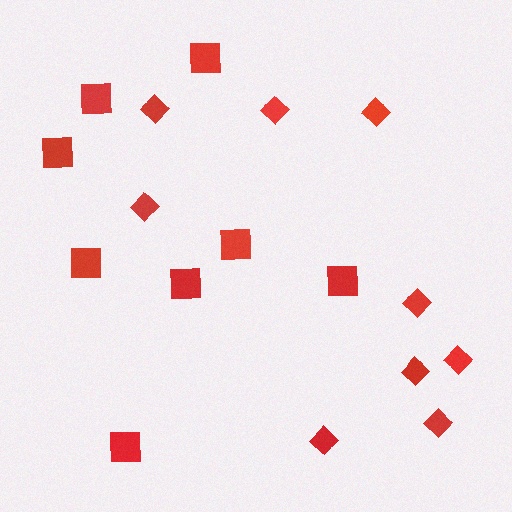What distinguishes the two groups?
There are 2 groups: one group of squares (8) and one group of diamonds (9).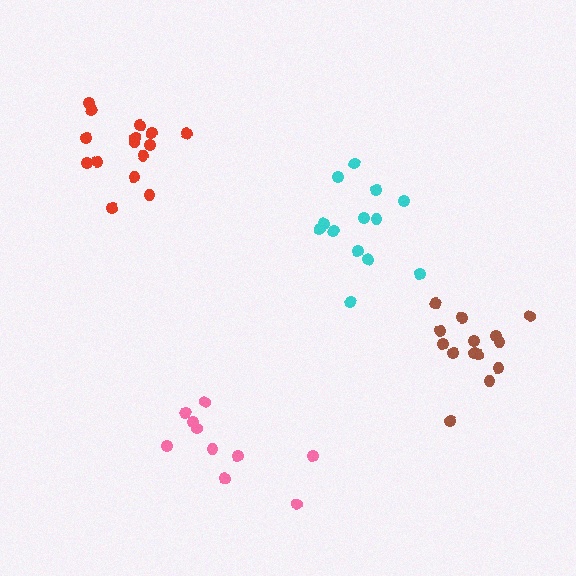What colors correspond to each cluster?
The clusters are colored: red, brown, pink, cyan.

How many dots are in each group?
Group 1: 15 dots, Group 2: 14 dots, Group 3: 10 dots, Group 4: 13 dots (52 total).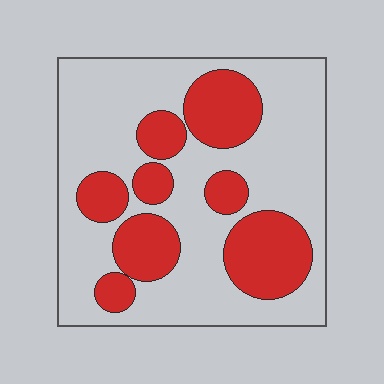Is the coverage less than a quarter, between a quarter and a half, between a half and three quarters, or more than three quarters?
Between a quarter and a half.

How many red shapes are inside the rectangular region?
8.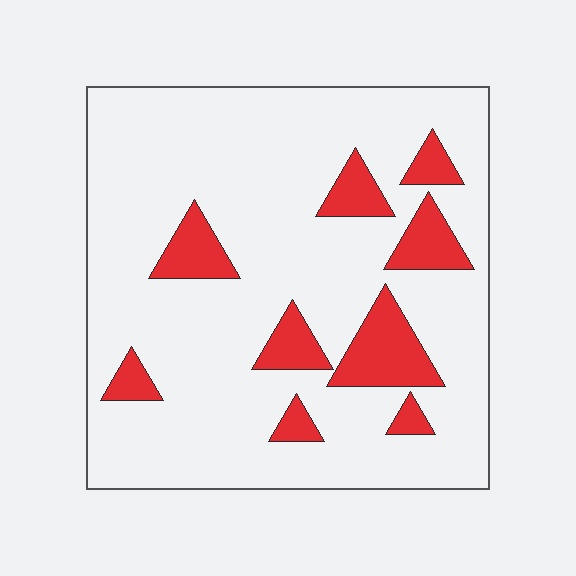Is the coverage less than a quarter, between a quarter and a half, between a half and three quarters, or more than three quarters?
Less than a quarter.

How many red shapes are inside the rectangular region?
9.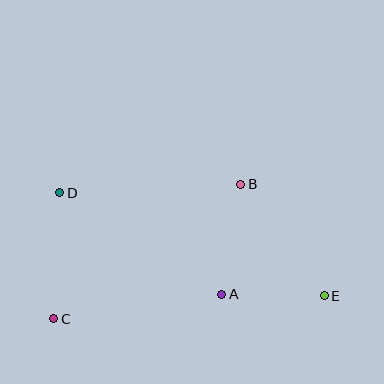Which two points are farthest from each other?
Points D and E are farthest from each other.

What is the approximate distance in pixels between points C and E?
The distance between C and E is approximately 271 pixels.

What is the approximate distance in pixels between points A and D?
The distance between A and D is approximately 191 pixels.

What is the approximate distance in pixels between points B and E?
The distance between B and E is approximately 139 pixels.